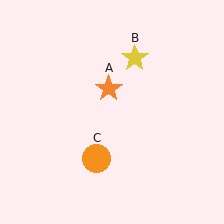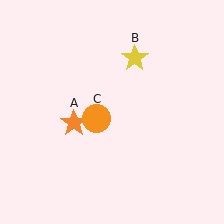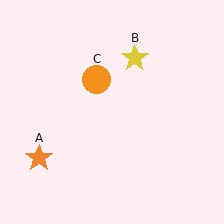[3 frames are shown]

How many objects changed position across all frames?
2 objects changed position: orange star (object A), orange circle (object C).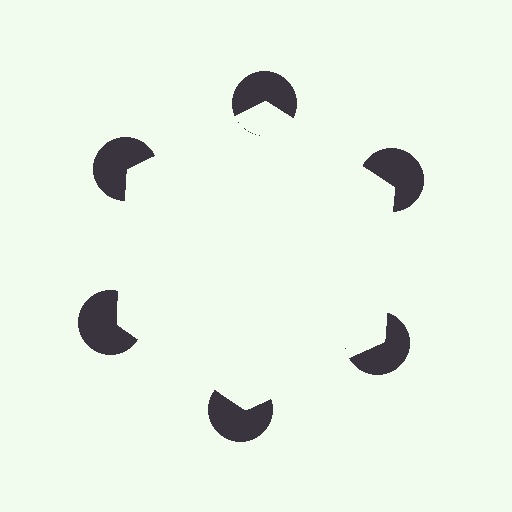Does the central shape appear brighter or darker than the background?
It typically appears slightly brighter than the background, even though no actual brightness change is drawn.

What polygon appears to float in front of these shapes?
An illusory hexagon — its edges are inferred from the aligned wedge cuts in the pac-man discs, not physically drawn.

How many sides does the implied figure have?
6 sides.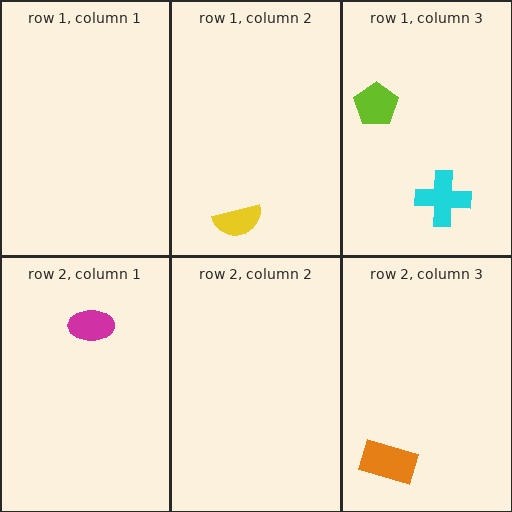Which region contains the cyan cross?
The row 1, column 3 region.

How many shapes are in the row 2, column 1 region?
1.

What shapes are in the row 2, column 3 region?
The orange rectangle.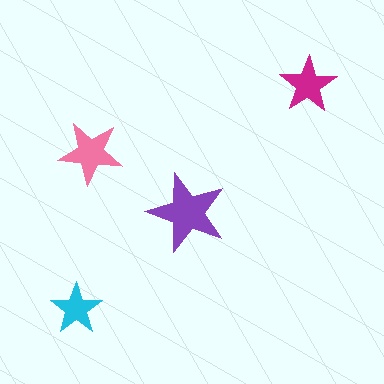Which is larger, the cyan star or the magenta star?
The magenta one.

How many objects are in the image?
There are 4 objects in the image.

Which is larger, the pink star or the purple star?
The purple one.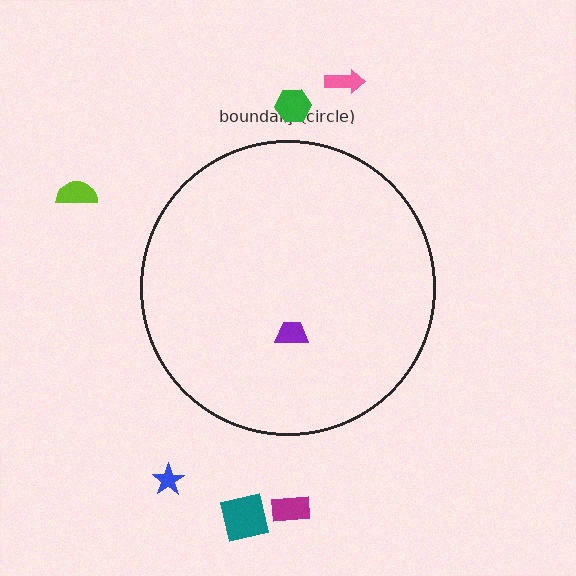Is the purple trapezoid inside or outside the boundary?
Inside.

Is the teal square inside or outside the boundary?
Outside.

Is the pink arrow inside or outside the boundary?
Outside.